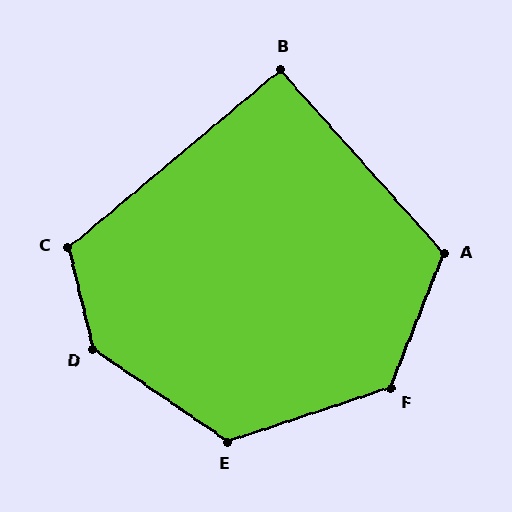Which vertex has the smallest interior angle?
B, at approximately 92 degrees.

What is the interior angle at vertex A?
Approximately 117 degrees (obtuse).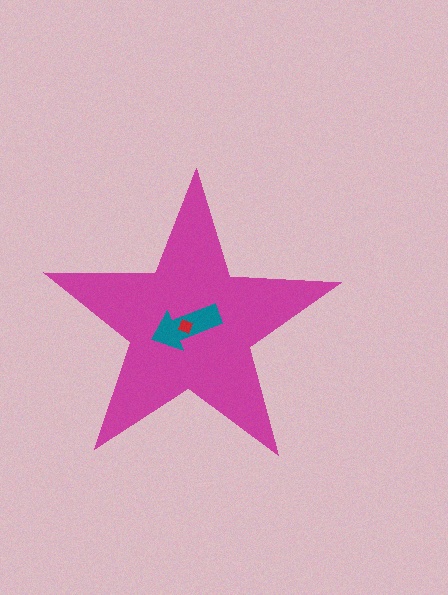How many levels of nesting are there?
3.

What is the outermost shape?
The magenta star.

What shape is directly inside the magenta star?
The teal arrow.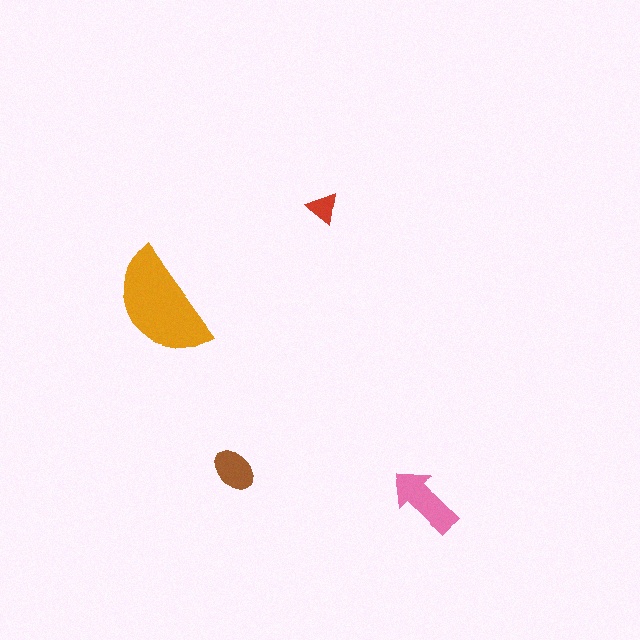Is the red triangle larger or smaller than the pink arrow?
Smaller.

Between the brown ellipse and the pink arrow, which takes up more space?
The pink arrow.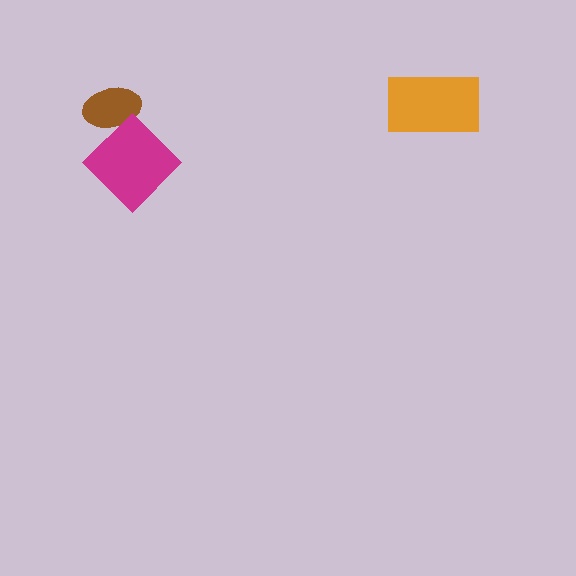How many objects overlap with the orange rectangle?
0 objects overlap with the orange rectangle.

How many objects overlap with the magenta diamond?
1 object overlaps with the magenta diamond.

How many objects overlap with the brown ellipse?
1 object overlaps with the brown ellipse.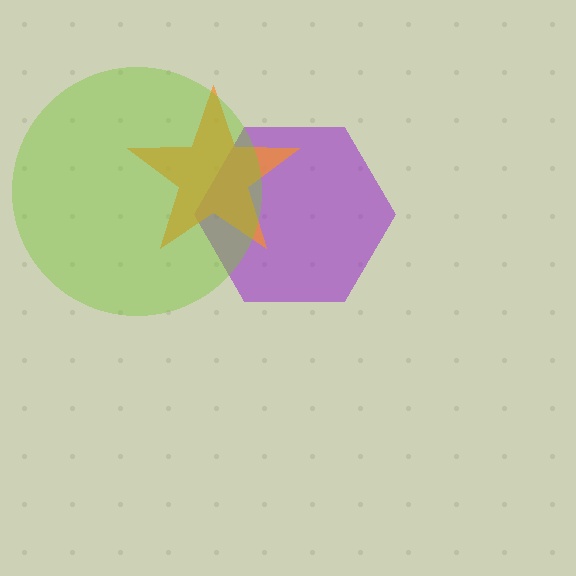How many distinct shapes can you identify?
There are 3 distinct shapes: a purple hexagon, an orange star, a lime circle.